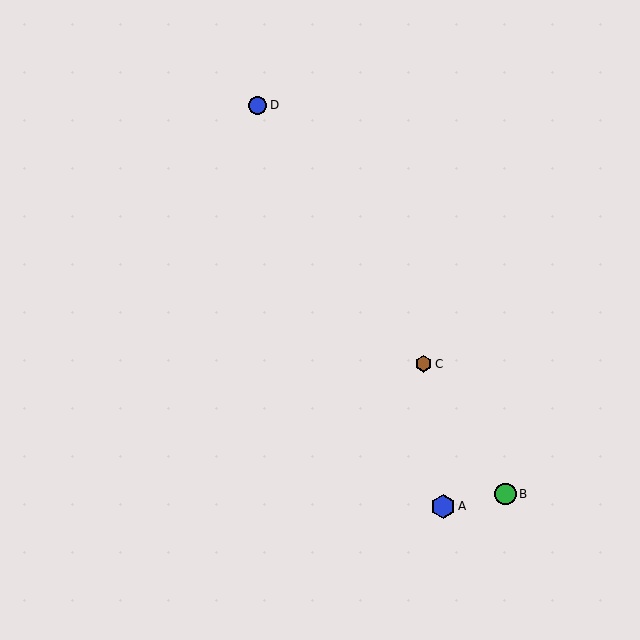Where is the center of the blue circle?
The center of the blue circle is at (257, 105).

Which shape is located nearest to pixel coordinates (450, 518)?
The blue hexagon (labeled A) at (443, 506) is nearest to that location.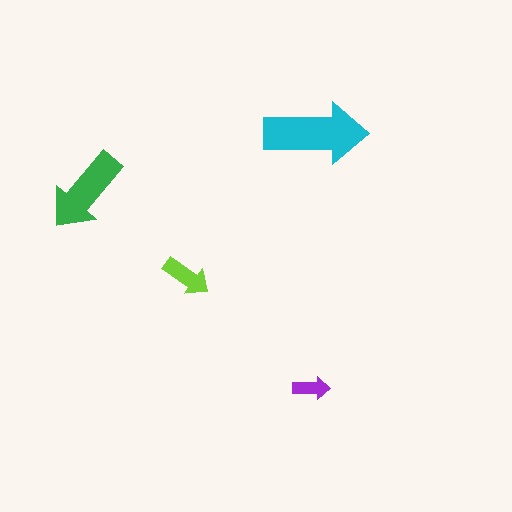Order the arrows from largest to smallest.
the cyan one, the green one, the lime one, the purple one.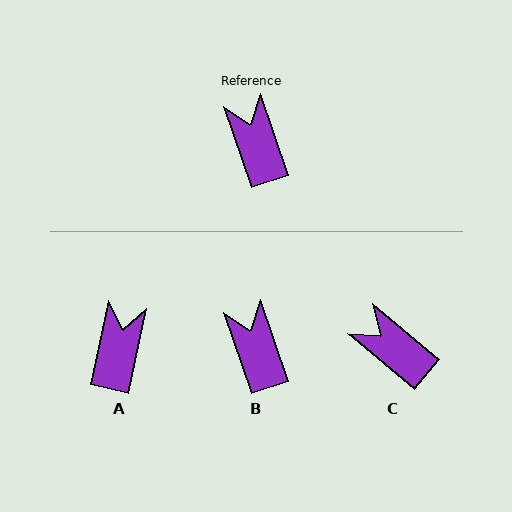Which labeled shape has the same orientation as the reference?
B.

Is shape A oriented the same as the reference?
No, it is off by about 31 degrees.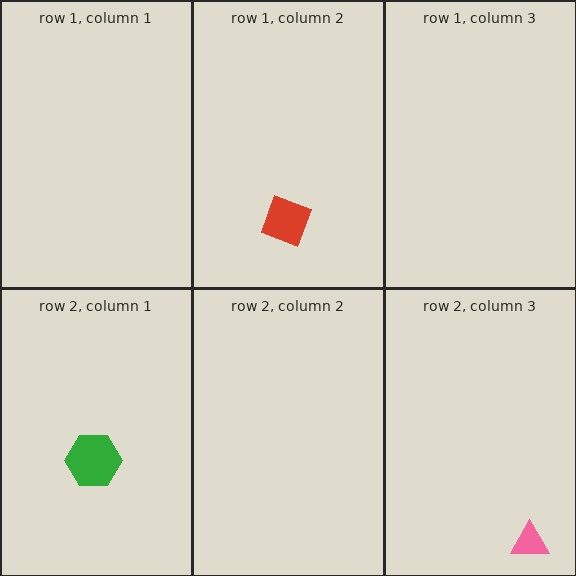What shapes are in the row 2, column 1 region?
The green hexagon.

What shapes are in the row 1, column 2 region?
The red diamond.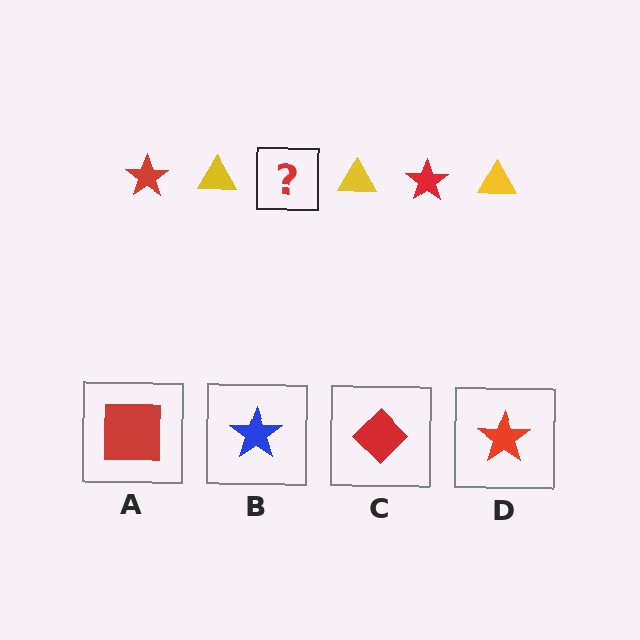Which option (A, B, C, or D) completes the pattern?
D.